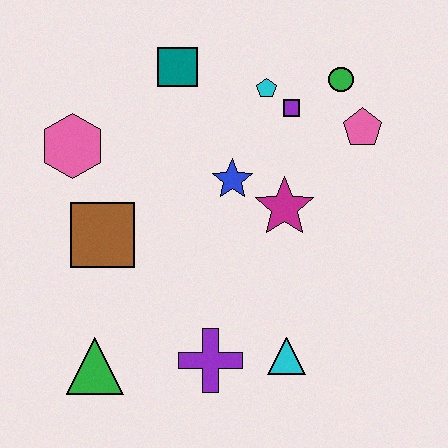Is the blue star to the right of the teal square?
Yes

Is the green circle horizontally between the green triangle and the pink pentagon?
Yes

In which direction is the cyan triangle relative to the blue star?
The cyan triangle is below the blue star.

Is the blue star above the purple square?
No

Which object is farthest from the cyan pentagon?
The green triangle is farthest from the cyan pentagon.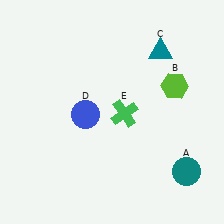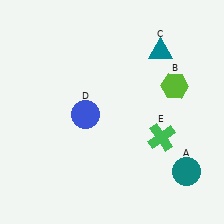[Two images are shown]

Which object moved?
The green cross (E) moved right.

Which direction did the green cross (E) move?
The green cross (E) moved right.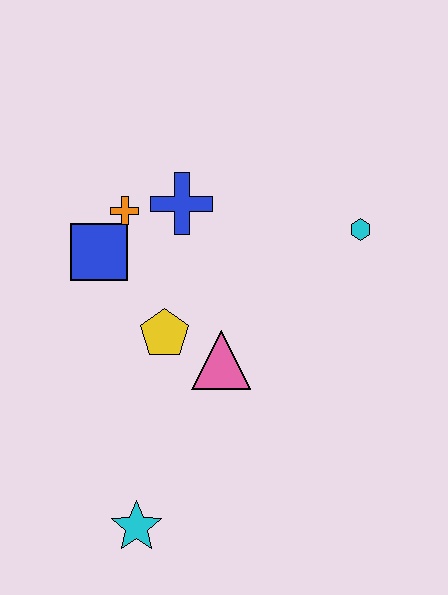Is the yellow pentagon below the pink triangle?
No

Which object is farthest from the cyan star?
The cyan hexagon is farthest from the cyan star.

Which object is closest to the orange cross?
The blue square is closest to the orange cross.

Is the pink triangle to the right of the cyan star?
Yes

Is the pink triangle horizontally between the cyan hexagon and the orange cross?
Yes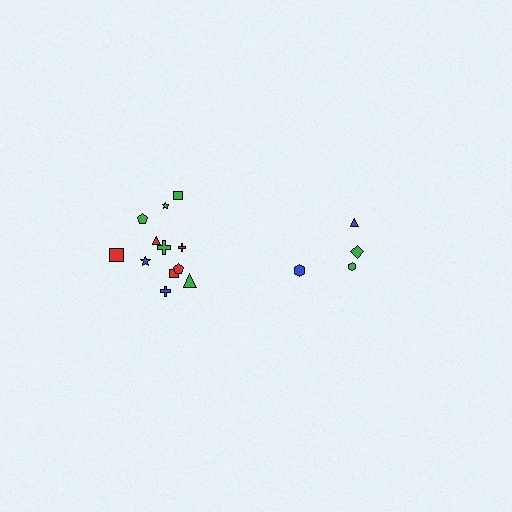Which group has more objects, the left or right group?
The left group.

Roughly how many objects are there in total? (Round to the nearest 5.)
Roughly 15 objects in total.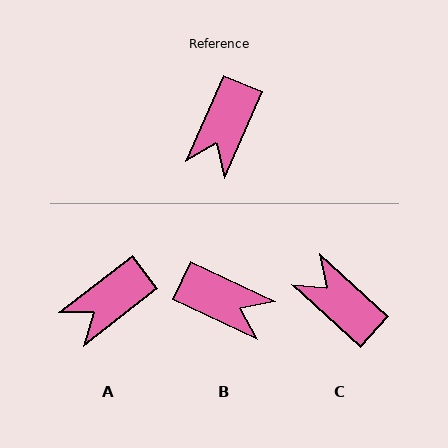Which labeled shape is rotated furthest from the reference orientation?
C, about 109 degrees away.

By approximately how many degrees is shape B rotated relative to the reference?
Approximately 88 degrees counter-clockwise.